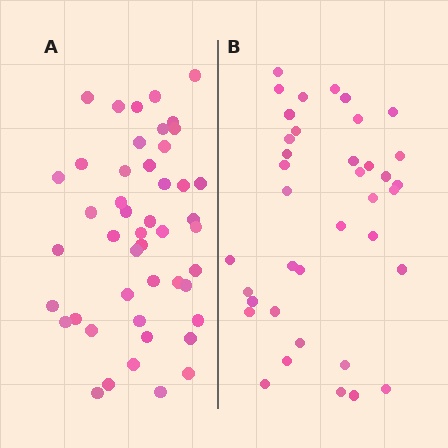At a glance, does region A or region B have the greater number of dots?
Region A (the left region) has more dots.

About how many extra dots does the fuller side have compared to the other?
Region A has roughly 8 or so more dots than region B.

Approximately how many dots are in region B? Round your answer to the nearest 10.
About 40 dots. (The exact count is 38, which rounds to 40.)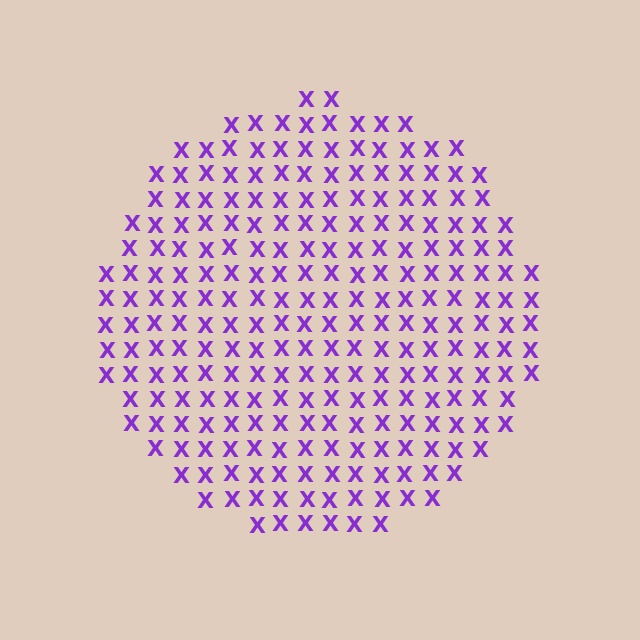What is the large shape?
The large shape is a circle.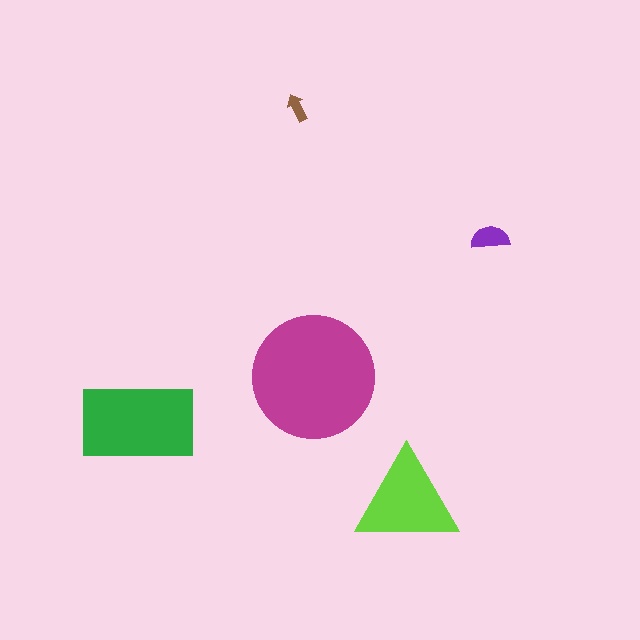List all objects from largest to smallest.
The magenta circle, the green rectangle, the lime triangle, the purple semicircle, the brown arrow.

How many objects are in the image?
There are 5 objects in the image.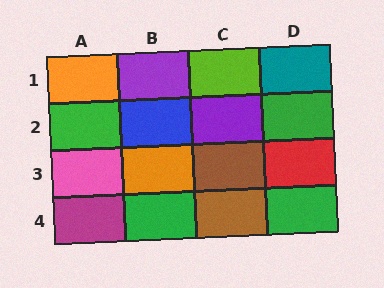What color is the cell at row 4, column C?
Brown.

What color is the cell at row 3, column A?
Pink.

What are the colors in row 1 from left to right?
Orange, purple, lime, teal.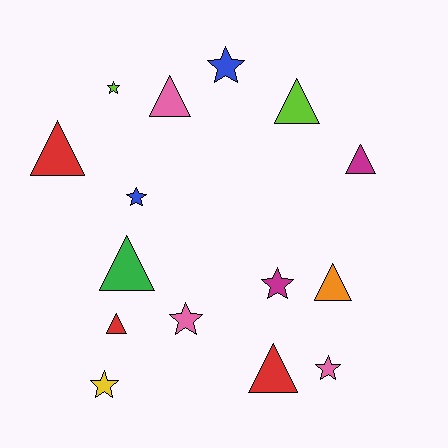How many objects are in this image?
There are 15 objects.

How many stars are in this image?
There are 7 stars.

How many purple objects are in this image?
There are no purple objects.